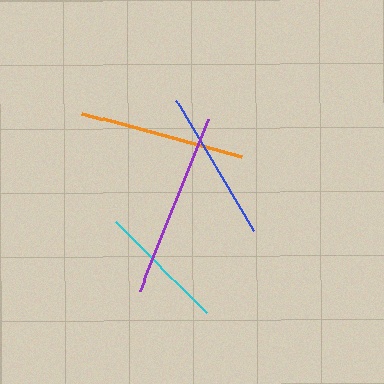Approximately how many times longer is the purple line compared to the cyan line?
The purple line is approximately 1.5 times the length of the cyan line.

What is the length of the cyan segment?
The cyan segment is approximately 127 pixels long.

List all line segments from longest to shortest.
From longest to shortest: purple, orange, blue, cyan.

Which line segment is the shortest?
The cyan line is the shortest at approximately 127 pixels.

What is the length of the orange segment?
The orange segment is approximately 166 pixels long.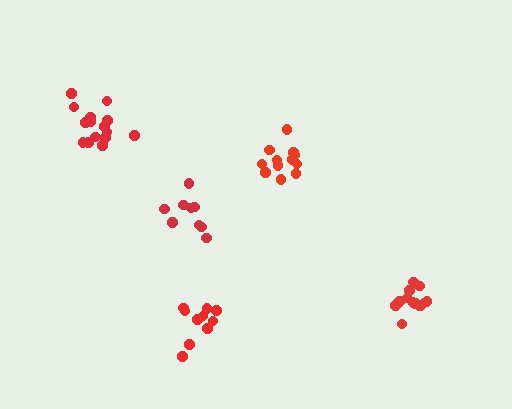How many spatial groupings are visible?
There are 5 spatial groupings.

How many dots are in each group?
Group 1: 10 dots, Group 2: 15 dots, Group 3: 9 dots, Group 4: 13 dots, Group 5: 12 dots (59 total).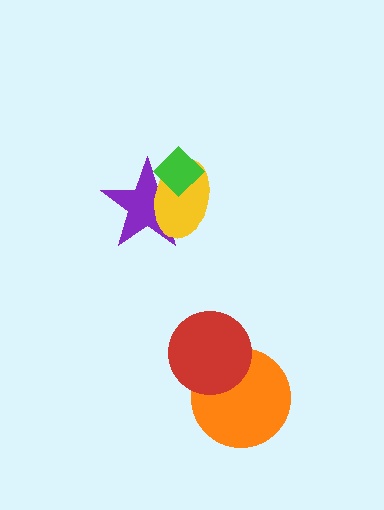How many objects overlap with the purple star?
2 objects overlap with the purple star.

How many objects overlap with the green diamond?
2 objects overlap with the green diamond.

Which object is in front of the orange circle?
The red circle is in front of the orange circle.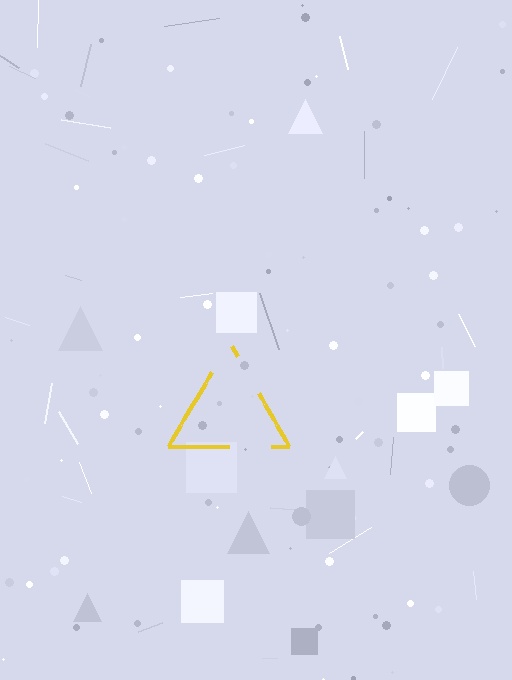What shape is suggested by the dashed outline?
The dashed outline suggests a triangle.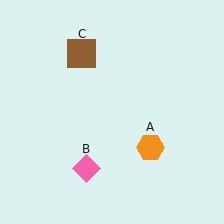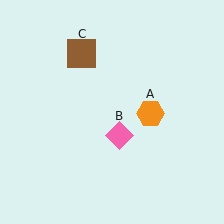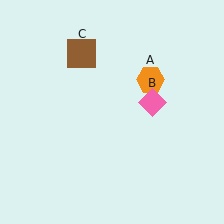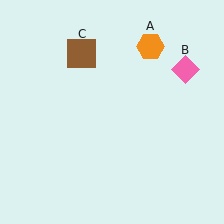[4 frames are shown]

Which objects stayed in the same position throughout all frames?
Brown square (object C) remained stationary.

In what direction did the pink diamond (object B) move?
The pink diamond (object B) moved up and to the right.